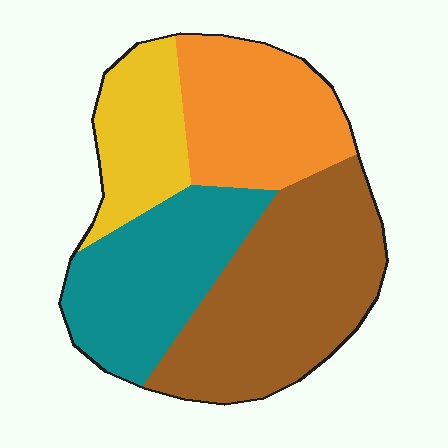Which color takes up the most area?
Brown, at roughly 35%.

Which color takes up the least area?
Yellow, at roughly 15%.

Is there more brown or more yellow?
Brown.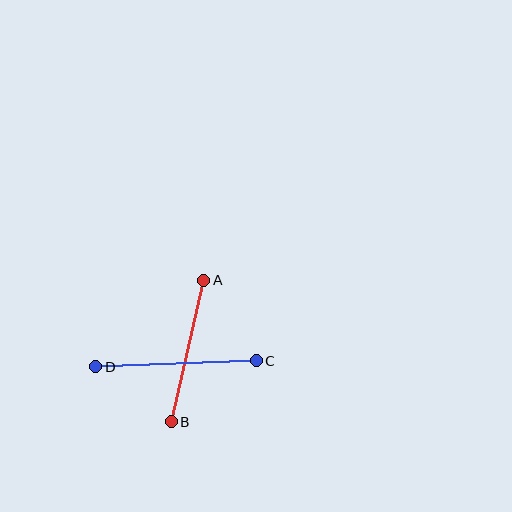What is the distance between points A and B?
The distance is approximately 145 pixels.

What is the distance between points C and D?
The distance is approximately 161 pixels.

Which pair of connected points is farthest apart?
Points C and D are farthest apart.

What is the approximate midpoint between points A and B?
The midpoint is at approximately (188, 351) pixels.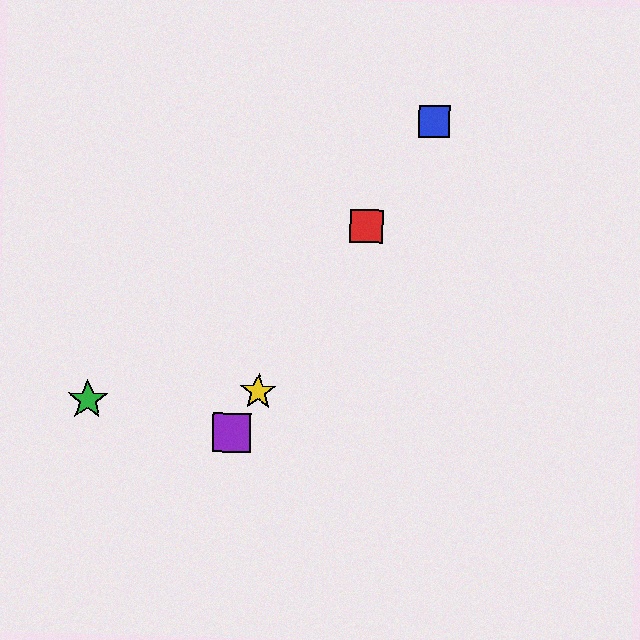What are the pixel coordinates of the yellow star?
The yellow star is at (258, 392).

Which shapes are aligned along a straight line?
The red square, the blue square, the yellow star, the purple square are aligned along a straight line.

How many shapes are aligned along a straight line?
4 shapes (the red square, the blue square, the yellow star, the purple square) are aligned along a straight line.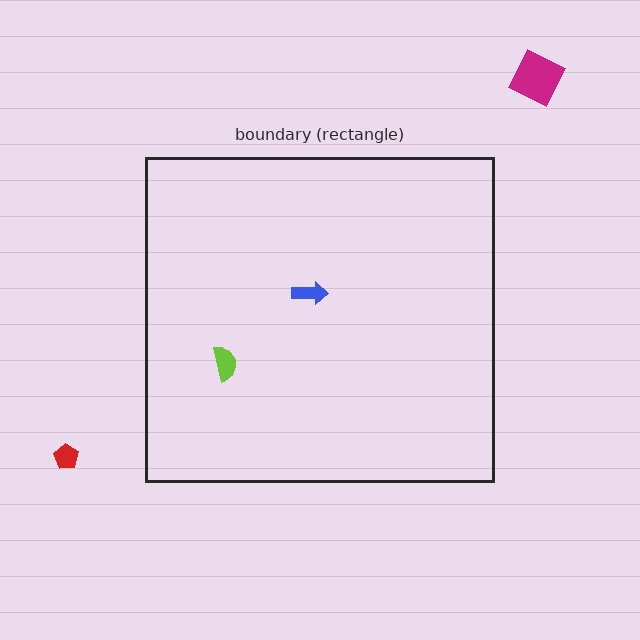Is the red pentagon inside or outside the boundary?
Outside.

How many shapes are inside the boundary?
2 inside, 2 outside.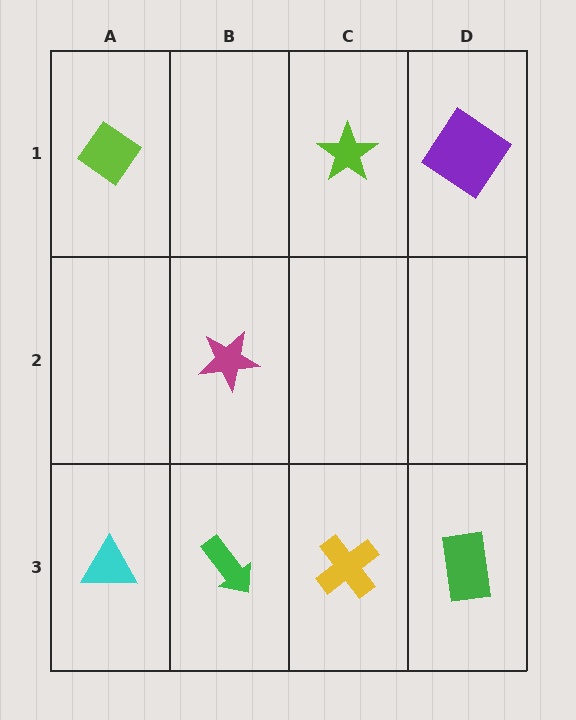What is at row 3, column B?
A green arrow.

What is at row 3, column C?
A yellow cross.